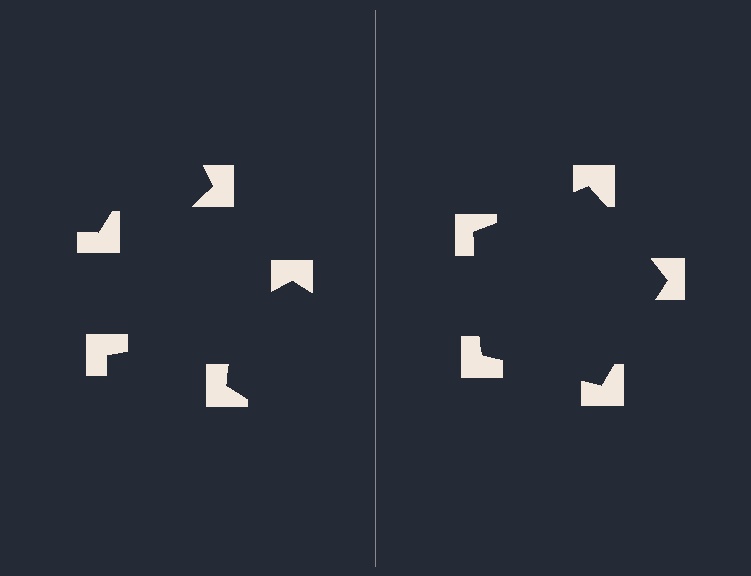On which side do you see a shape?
An illusory pentagon appears on the right side. On the left side the wedge cuts are rotated, so no coherent shape forms.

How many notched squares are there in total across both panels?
10 — 5 on each side.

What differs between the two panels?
The notched squares are positioned identically on both sides; only the wedge orientations differ. On the right they align to a pentagon; on the left they are misaligned.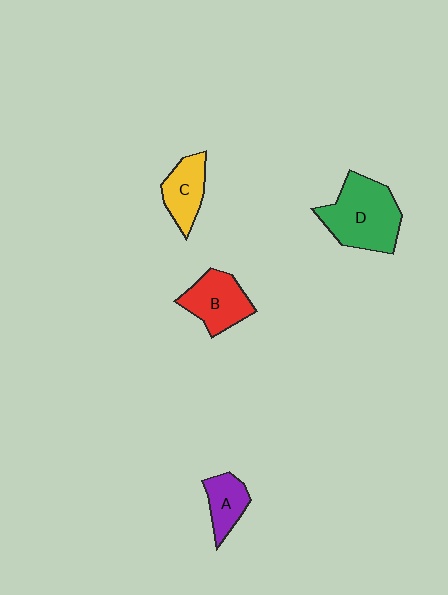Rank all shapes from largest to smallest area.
From largest to smallest: D (green), B (red), C (yellow), A (purple).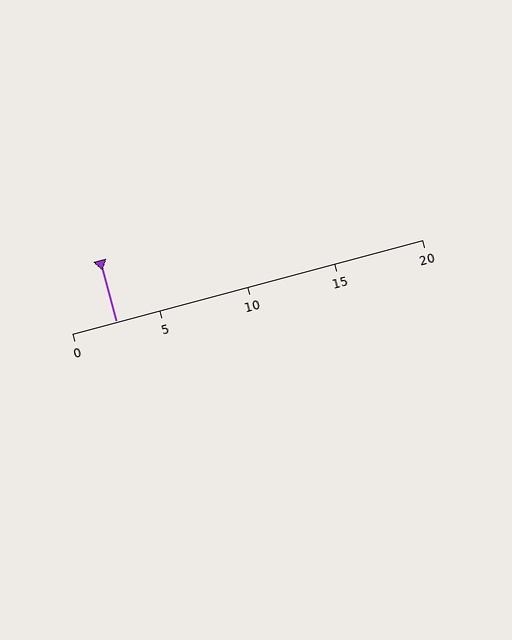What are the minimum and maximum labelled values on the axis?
The axis runs from 0 to 20.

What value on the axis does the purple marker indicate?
The marker indicates approximately 2.5.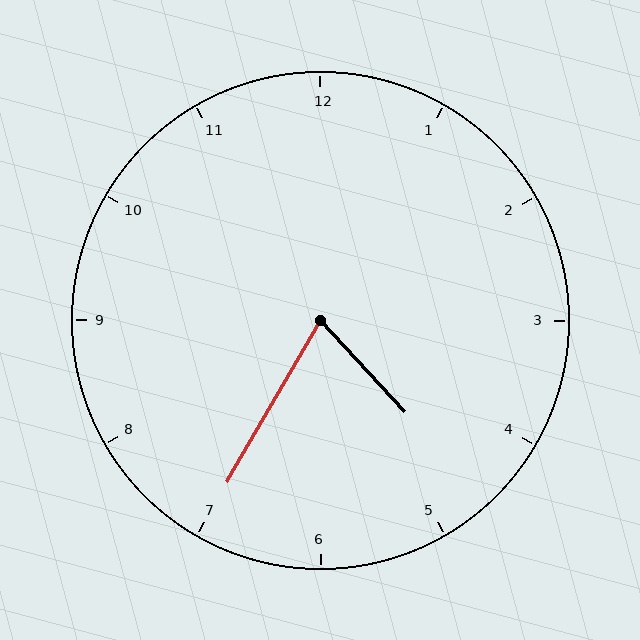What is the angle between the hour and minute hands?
Approximately 72 degrees.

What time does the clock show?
4:35.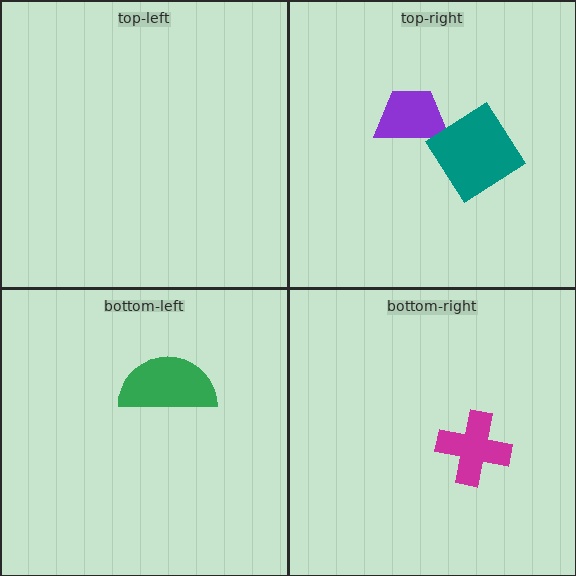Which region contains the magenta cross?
The bottom-right region.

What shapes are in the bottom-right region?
The magenta cross.